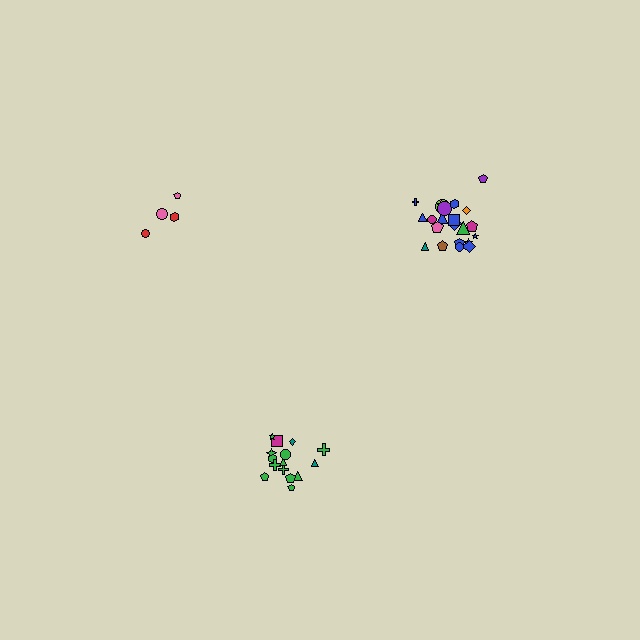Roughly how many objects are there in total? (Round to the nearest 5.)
Roughly 40 objects in total.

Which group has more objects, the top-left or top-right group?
The top-right group.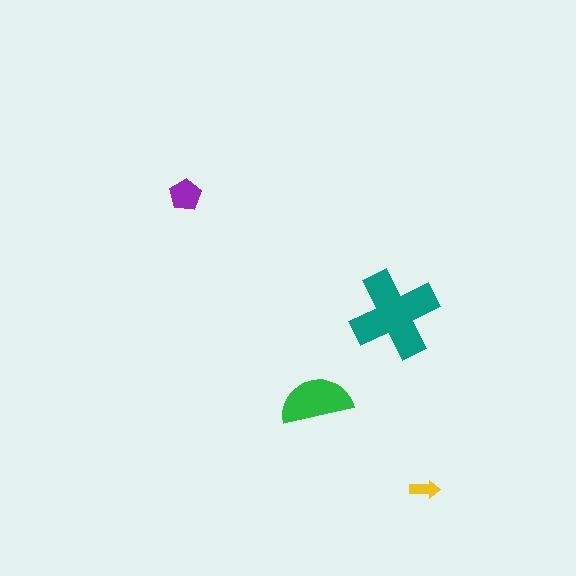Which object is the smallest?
The yellow arrow.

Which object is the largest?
The teal cross.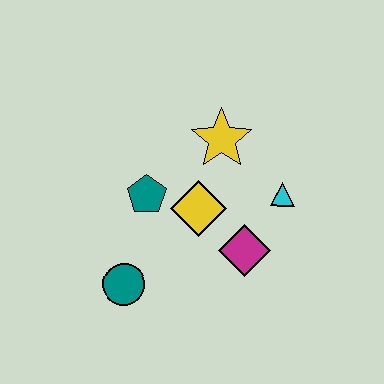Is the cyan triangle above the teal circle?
Yes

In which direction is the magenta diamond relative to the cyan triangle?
The magenta diamond is below the cyan triangle.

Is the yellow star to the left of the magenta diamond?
Yes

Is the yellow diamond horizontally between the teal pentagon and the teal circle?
No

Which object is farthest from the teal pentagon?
The cyan triangle is farthest from the teal pentagon.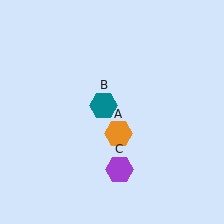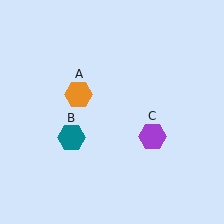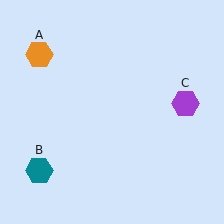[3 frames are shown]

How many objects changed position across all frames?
3 objects changed position: orange hexagon (object A), teal hexagon (object B), purple hexagon (object C).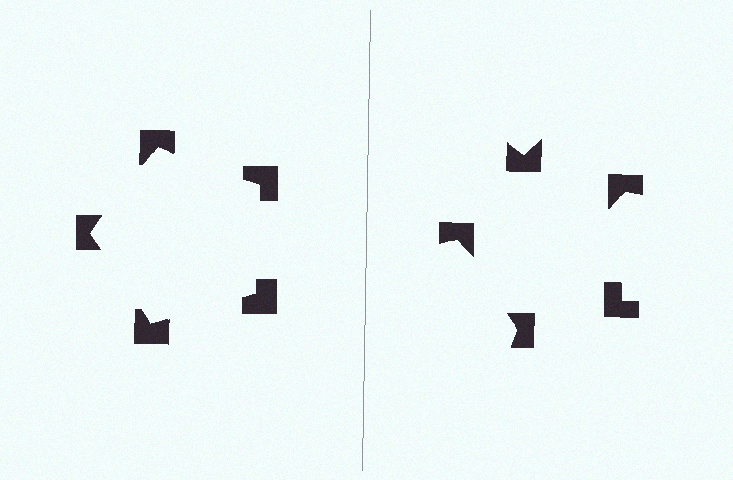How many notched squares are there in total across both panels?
10 — 5 on each side.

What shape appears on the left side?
An illusory pentagon.